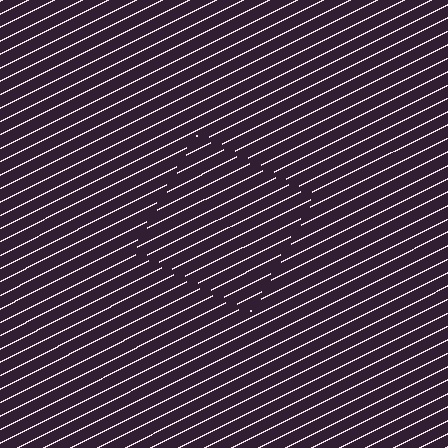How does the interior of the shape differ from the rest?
The interior of the shape contains the same grating, shifted by half a period — the contour is defined by the phase discontinuity where line-ends from the inner and outer gratings abut.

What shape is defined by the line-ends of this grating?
An illusory square. The interior of the shape contains the same grating, shifted by half a period — the contour is defined by the phase discontinuity where line-ends from the inner and outer gratings abut.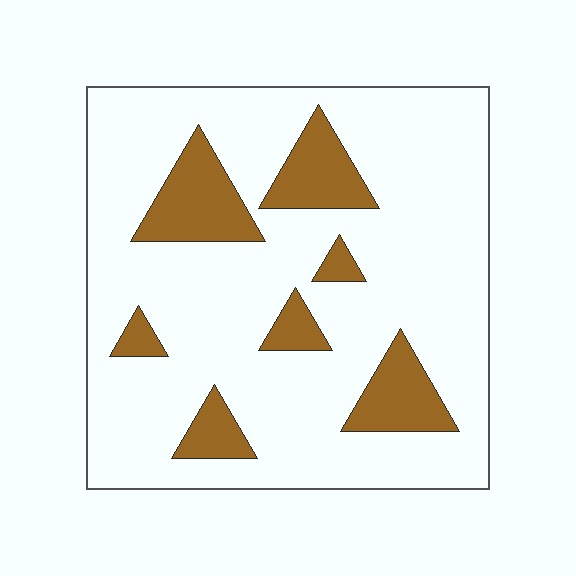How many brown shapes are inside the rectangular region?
7.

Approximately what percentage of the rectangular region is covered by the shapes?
Approximately 20%.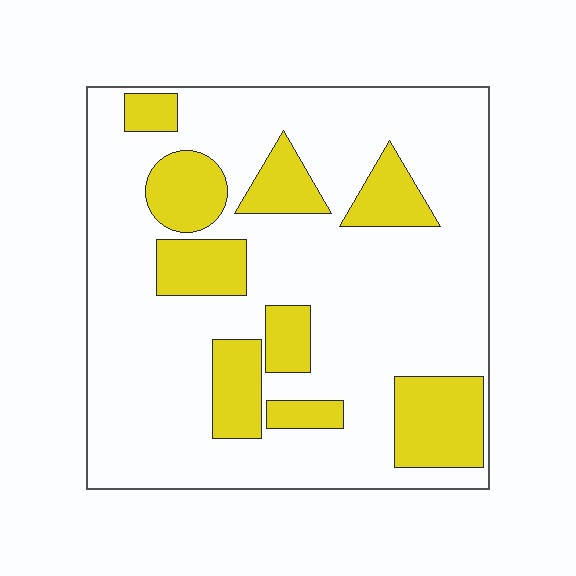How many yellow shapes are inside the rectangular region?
9.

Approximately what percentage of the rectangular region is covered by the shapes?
Approximately 25%.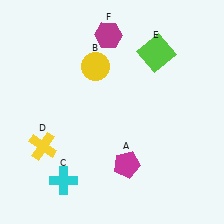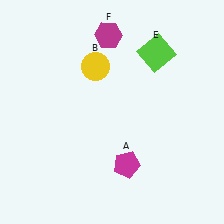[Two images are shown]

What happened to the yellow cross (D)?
The yellow cross (D) was removed in Image 2. It was in the bottom-left area of Image 1.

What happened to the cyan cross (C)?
The cyan cross (C) was removed in Image 2. It was in the bottom-left area of Image 1.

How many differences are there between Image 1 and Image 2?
There are 2 differences between the two images.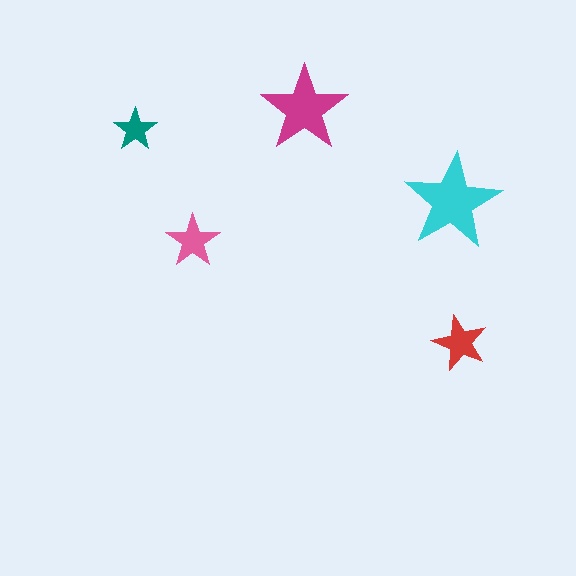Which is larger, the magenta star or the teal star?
The magenta one.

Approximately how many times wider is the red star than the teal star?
About 1.5 times wider.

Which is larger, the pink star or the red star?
The red one.